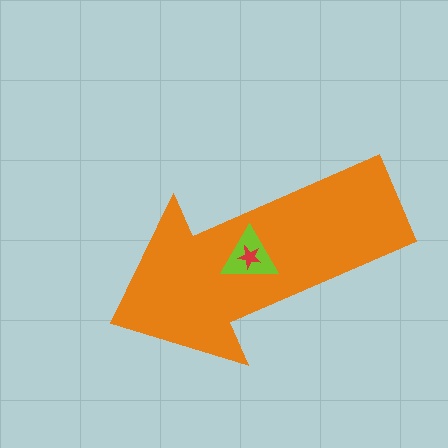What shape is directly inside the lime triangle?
The red star.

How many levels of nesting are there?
3.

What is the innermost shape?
The red star.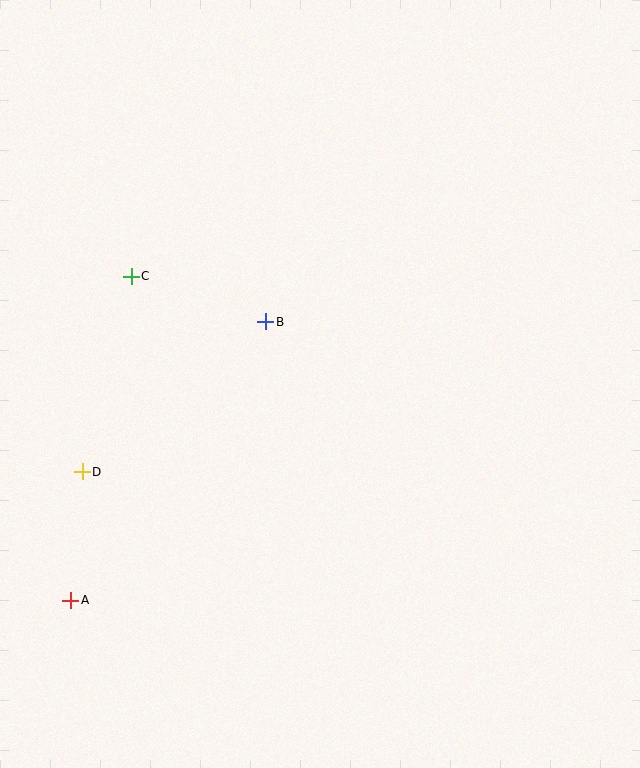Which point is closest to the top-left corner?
Point C is closest to the top-left corner.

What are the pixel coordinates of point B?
Point B is at (266, 322).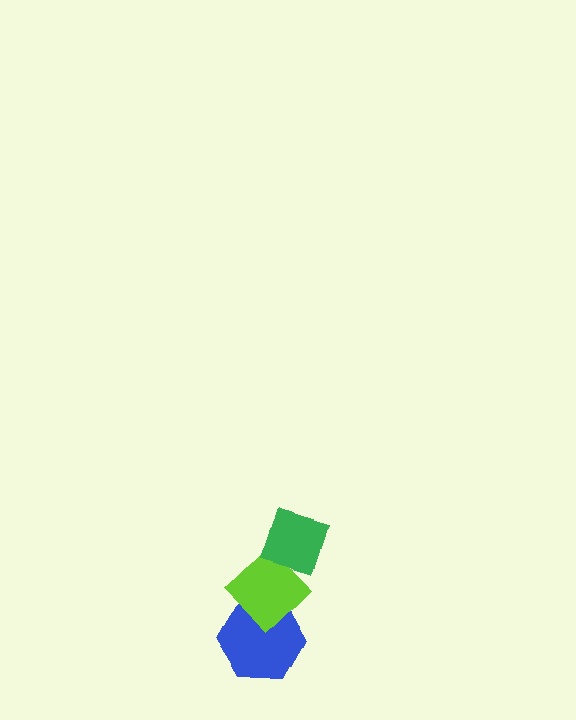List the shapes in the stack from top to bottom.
From top to bottom: the green diamond, the lime diamond, the blue hexagon.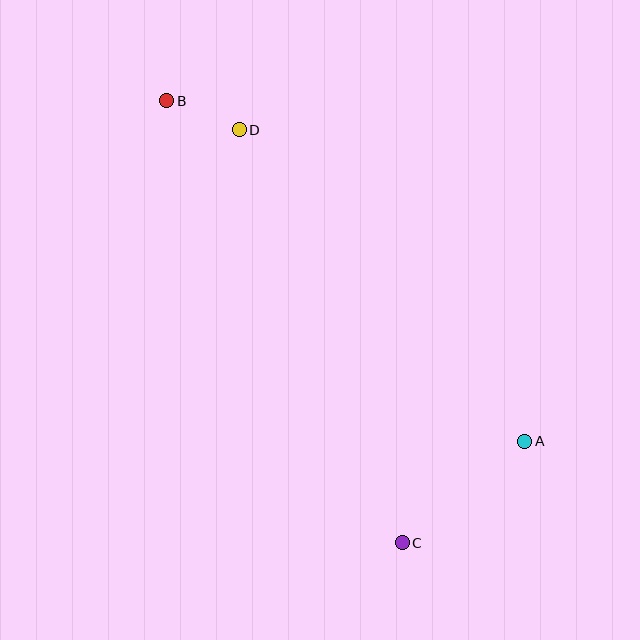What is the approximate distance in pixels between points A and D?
The distance between A and D is approximately 423 pixels.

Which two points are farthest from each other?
Points B and C are farthest from each other.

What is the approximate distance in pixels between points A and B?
The distance between A and B is approximately 494 pixels.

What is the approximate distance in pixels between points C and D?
The distance between C and D is approximately 444 pixels.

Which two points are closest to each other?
Points B and D are closest to each other.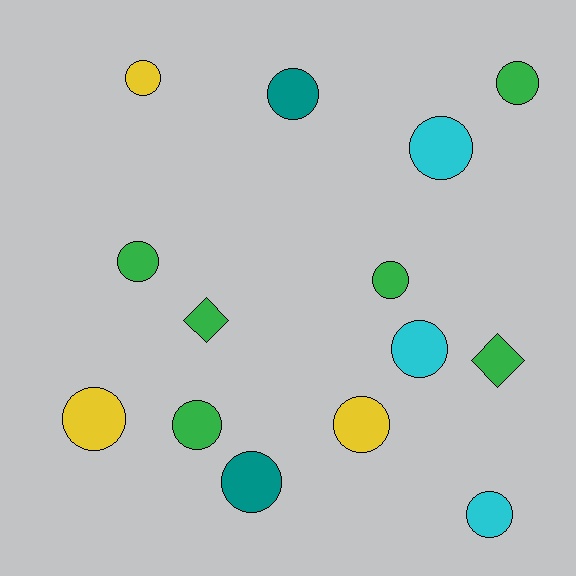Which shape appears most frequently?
Circle, with 12 objects.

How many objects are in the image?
There are 14 objects.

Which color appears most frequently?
Green, with 6 objects.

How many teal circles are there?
There are 2 teal circles.